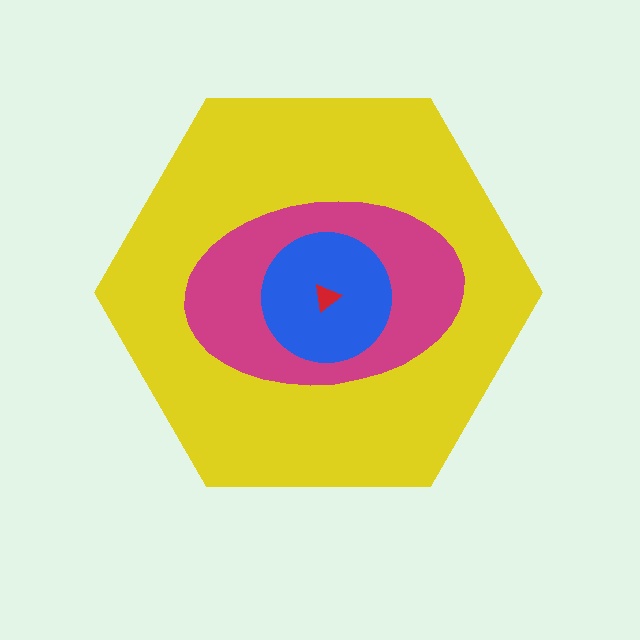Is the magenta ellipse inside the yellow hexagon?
Yes.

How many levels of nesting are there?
4.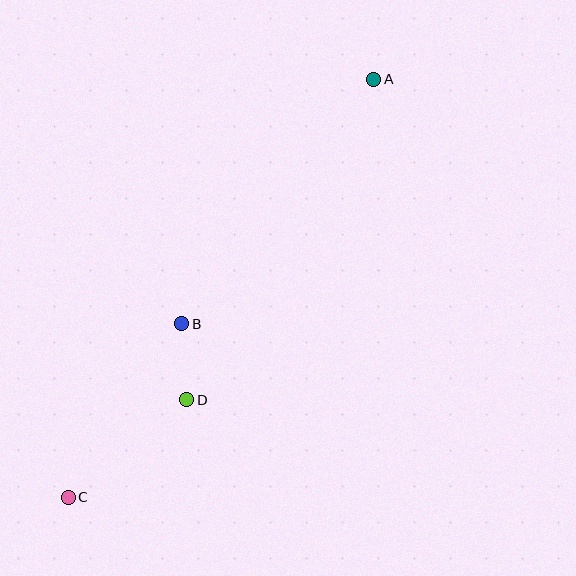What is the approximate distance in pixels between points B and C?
The distance between B and C is approximately 207 pixels.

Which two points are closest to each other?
Points B and D are closest to each other.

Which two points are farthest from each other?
Points A and C are farthest from each other.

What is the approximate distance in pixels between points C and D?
The distance between C and D is approximately 154 pixels.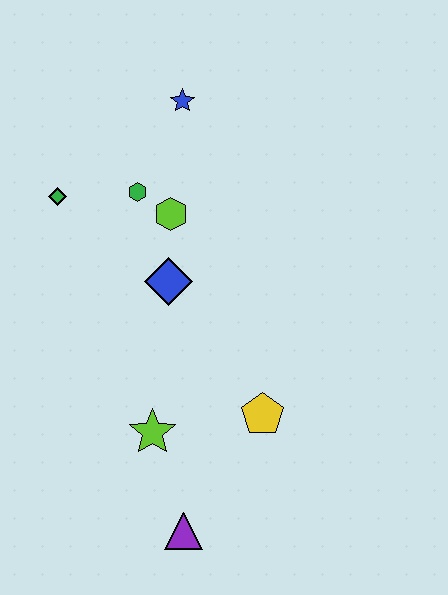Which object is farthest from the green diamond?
The purple triangle is farthest from the green diamond.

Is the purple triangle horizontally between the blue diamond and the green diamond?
No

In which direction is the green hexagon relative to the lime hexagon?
The green hexagon is to the left of the lime hexagon.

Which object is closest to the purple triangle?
The lime star is closest to the purple triangle.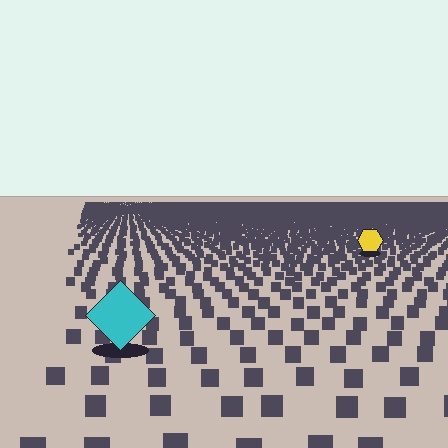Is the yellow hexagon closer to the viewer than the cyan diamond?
No. The cyan diamond is closer — you can tell from the texture gradient: the ground texture is coarser near it.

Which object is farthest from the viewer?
The yellow hexagon is farthest from the viewer. It appears smaller and the ground texture around it is denser.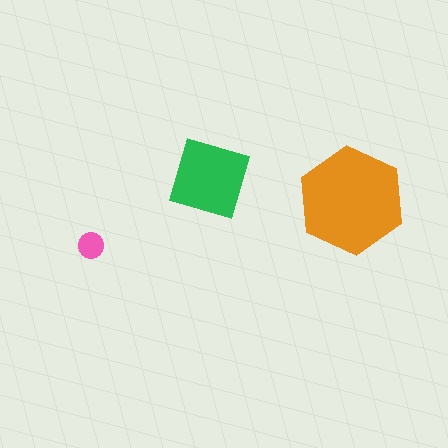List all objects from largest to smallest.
The orange hexagon, the green diamond, the pink circle.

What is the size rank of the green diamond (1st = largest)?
2nd.